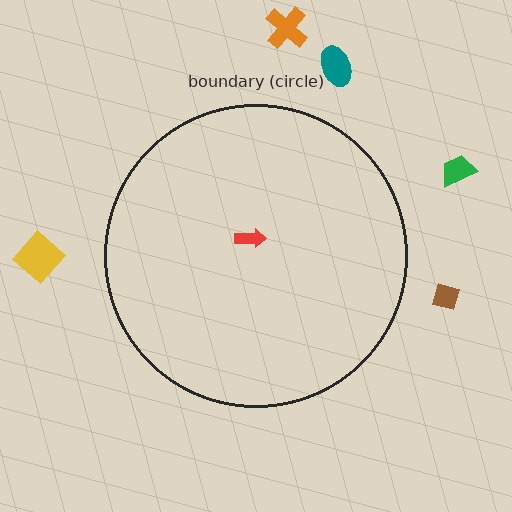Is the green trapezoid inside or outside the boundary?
Outside.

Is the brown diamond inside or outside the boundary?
Outside.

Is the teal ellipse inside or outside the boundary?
Outside.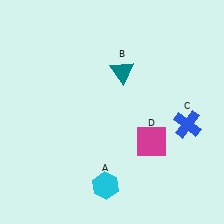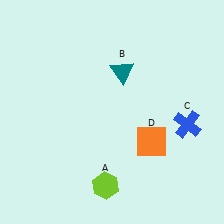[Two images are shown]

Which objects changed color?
A changed from cyan to lime. D changed from magenta to orange.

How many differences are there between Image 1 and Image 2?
There are 2 differences between the two images.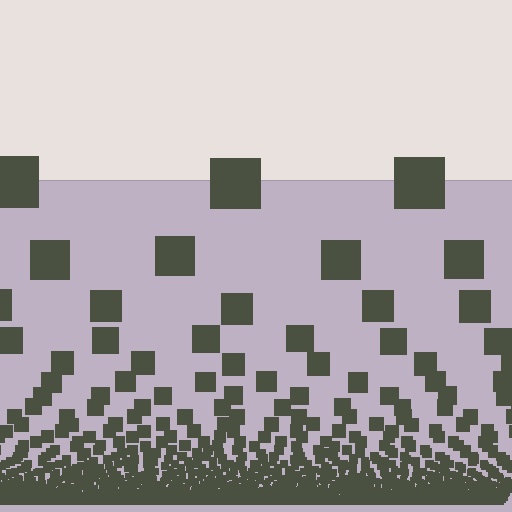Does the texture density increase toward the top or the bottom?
Density increases toward the bottom.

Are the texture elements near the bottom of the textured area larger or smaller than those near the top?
Smaller. The gradient is inverted — elements near the bottom are smaller and denser.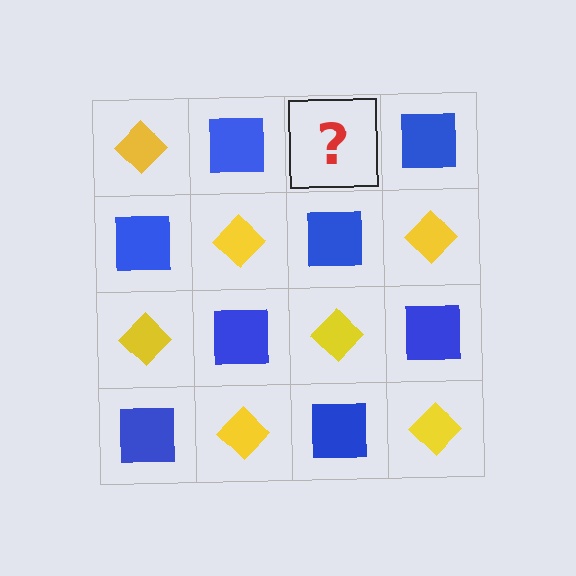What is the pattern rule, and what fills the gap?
The rule is that it alternates yellow diamond and blue square in a checkerboard pattern. The gap should be filled with a yellow diamond.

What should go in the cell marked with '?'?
The missing cell should contain a yellow diamond.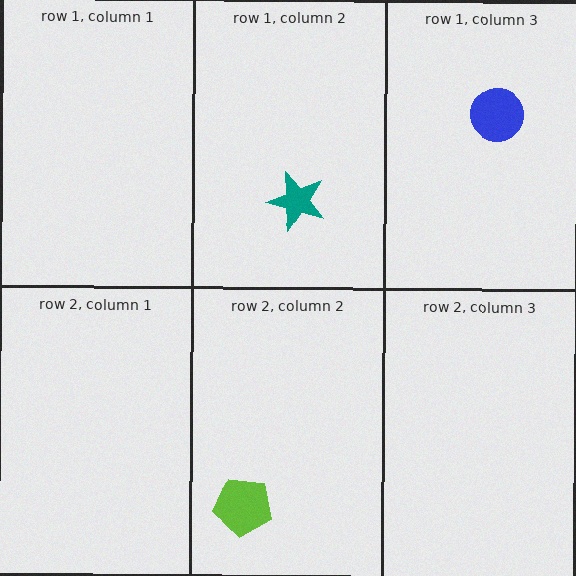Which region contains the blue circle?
The row 1, column 3 region.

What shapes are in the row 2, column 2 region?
The lime pentagon.